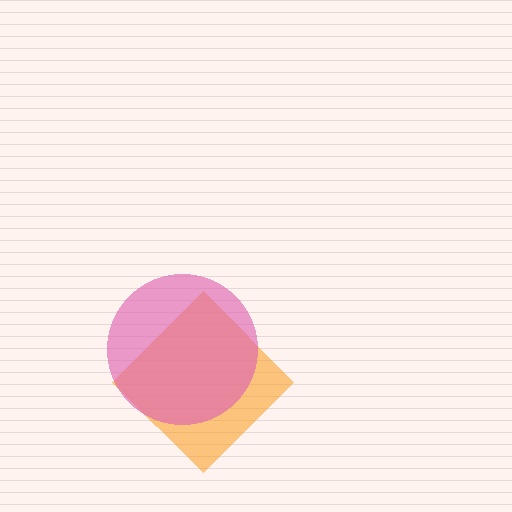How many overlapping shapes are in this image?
There are 2 overlapping shapes in the image.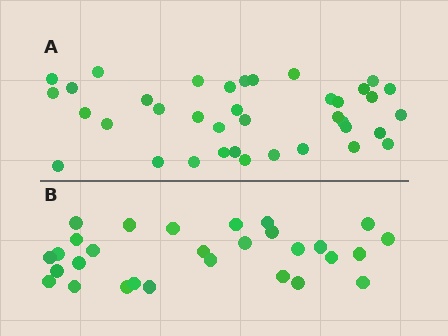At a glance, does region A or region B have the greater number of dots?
Region A (the top region) has more dots.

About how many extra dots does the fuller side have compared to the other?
Region A has roughly 8 or so more dots than region B.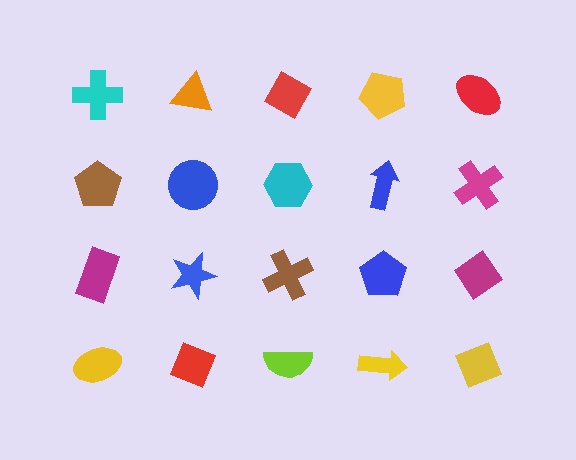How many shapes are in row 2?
5 shapes.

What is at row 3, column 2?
A blue star.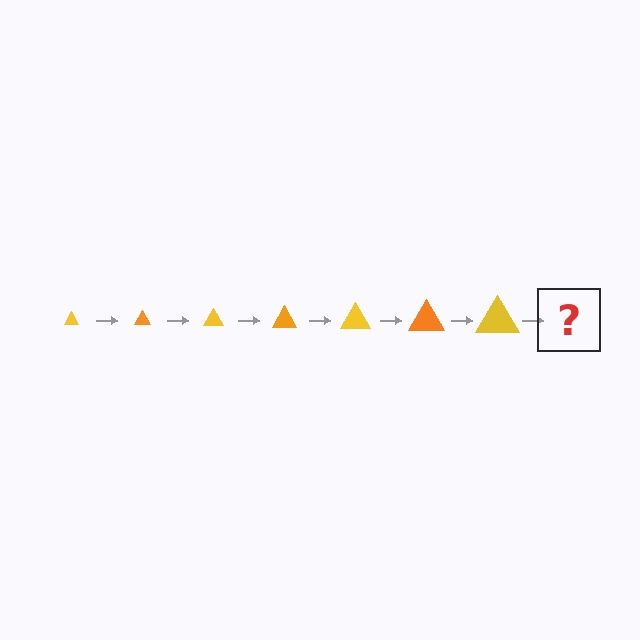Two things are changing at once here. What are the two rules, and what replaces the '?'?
The two rules are that the triangle grows larger each step and the color cycles through yellow and orange. The '?' should be an orange triangle, larger than the previous one.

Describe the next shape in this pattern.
It should be an orange triangle, larger than the previous one.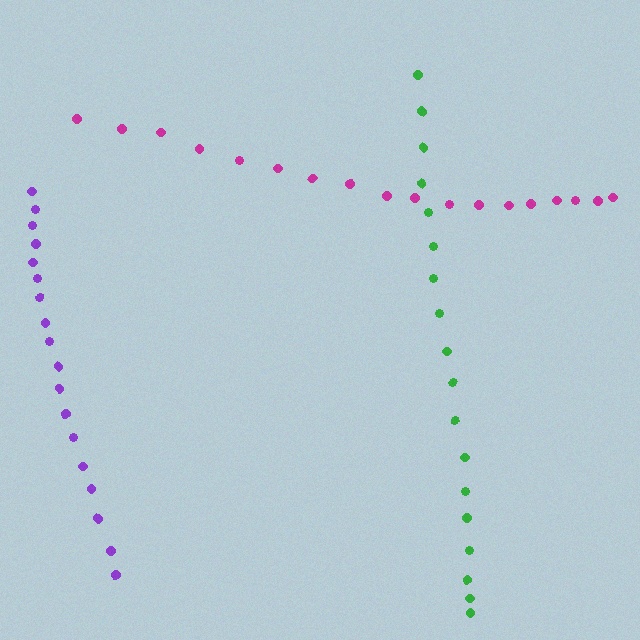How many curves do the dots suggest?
There are 3 distinct paths.